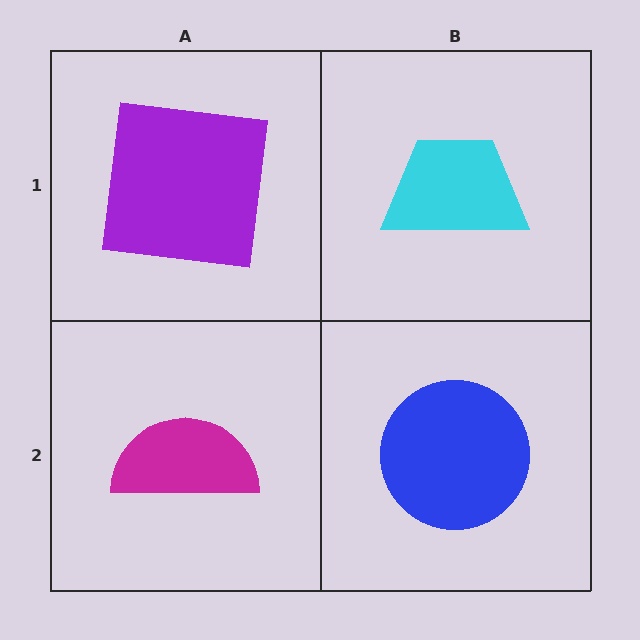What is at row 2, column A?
A magenta semicircle.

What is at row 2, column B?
A blue circle.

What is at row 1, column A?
A purple square.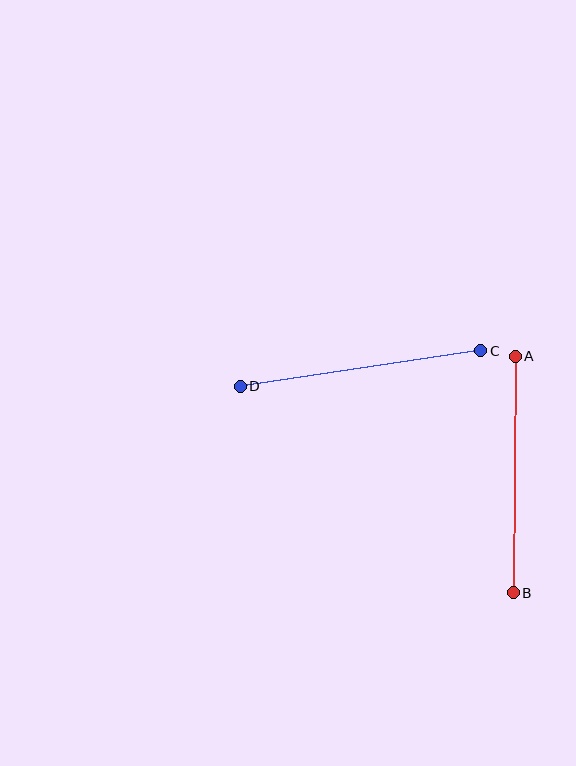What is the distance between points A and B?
The distance is approximately 237 pixels.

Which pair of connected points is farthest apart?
Points C and D are farthest apart.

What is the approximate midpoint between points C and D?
The midpoint is at approximately (360, 369) pixels.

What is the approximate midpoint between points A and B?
The midpoint is at approximately (514, 475) pixels.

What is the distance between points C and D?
The distance is approximately 243 pixels.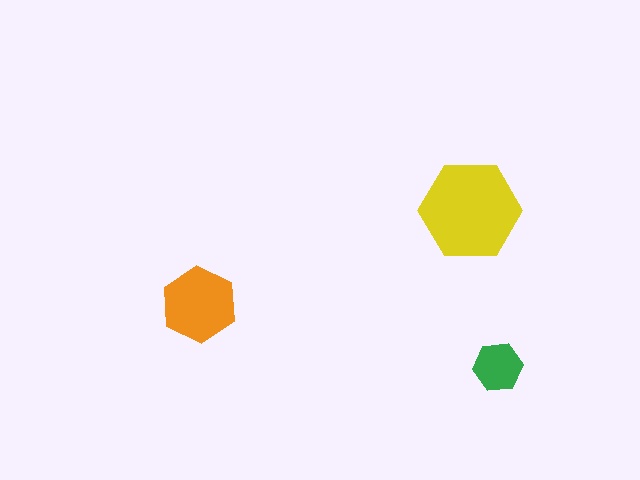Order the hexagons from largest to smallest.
the yellow one, the orange one, the green one.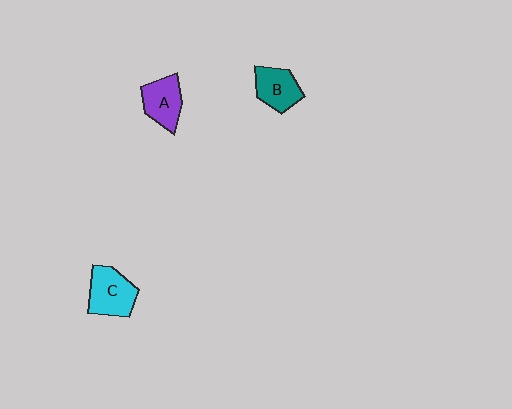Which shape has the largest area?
Shape C (cyan).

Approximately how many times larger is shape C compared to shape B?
Approximately 1.2 times.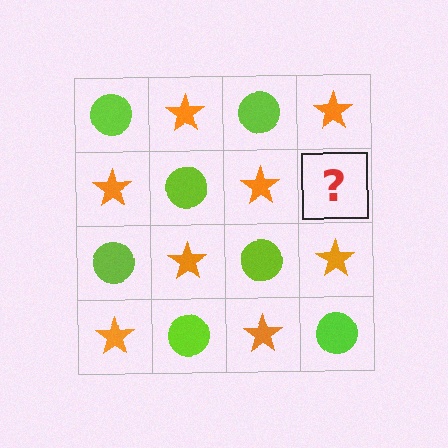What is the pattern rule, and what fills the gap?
The rule is that it alternates lime circle and orange star in a checkerboard pattern. The gap should be filled with a lime circle.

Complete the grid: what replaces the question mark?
The question mark should be replaced with a lime circle.